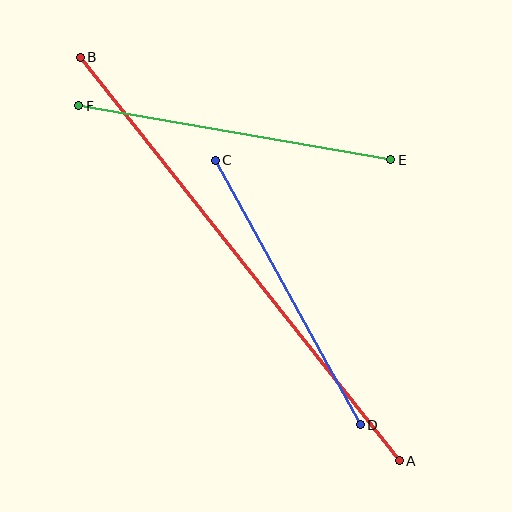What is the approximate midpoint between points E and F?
The midpoint is at approximately (235, 133) pixels.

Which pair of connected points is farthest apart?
Points A and B are farthest apart.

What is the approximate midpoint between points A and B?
The midpoint is at approximately (240, 259) pixels.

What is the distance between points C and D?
The distance is approximately 302 pixels.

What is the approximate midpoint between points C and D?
The midpoint is at approximately (288, 292) pixels.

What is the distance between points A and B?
The distance is approximately 514 pixels.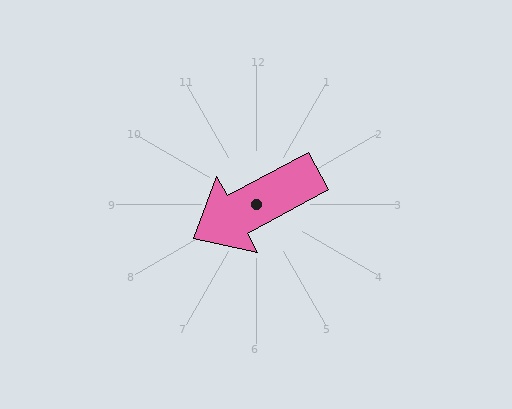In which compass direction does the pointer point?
Southwest.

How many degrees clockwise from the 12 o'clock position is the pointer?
Approximately 242 degrees.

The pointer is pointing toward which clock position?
Roughly 8 o'clock.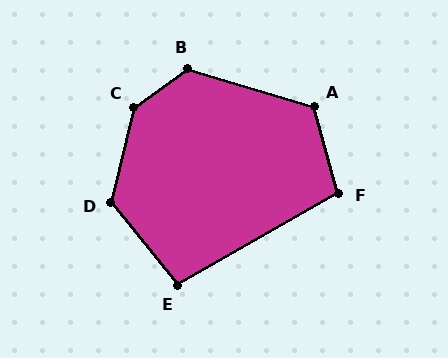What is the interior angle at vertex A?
Approximately 122 degrees (obtuse).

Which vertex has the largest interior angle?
C, at approximately 138 degrees.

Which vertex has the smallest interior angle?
E, at approximately 99 degrees.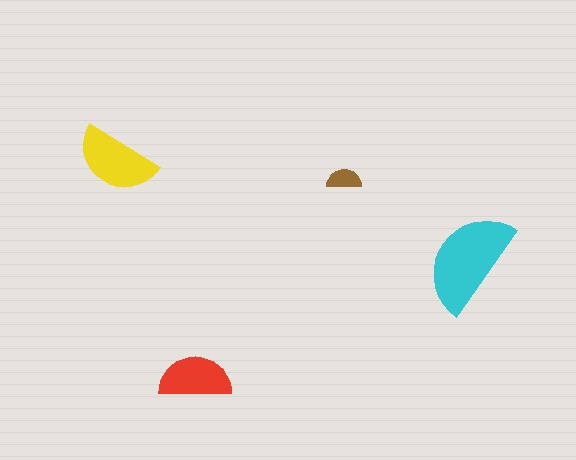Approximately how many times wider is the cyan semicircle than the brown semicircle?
About 3 times wider.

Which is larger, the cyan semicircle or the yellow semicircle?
The cyan one.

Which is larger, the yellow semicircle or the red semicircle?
The yellow one.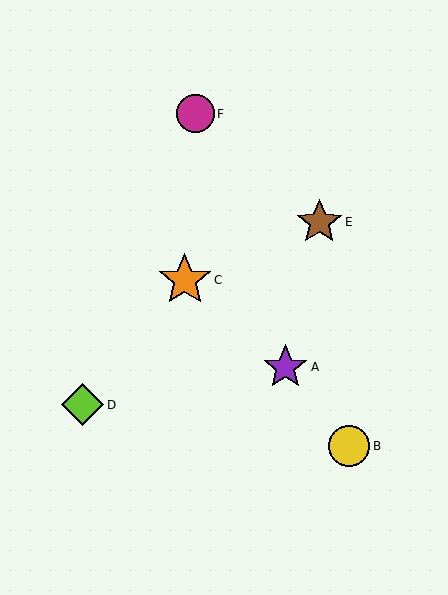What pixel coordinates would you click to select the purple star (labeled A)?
Click at (285, 367) to select the purple star A.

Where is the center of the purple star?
The center of the purple star is at (285, 367).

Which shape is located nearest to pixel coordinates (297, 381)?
The purple star (labeled A) at (285, 367) is nearest to that location.